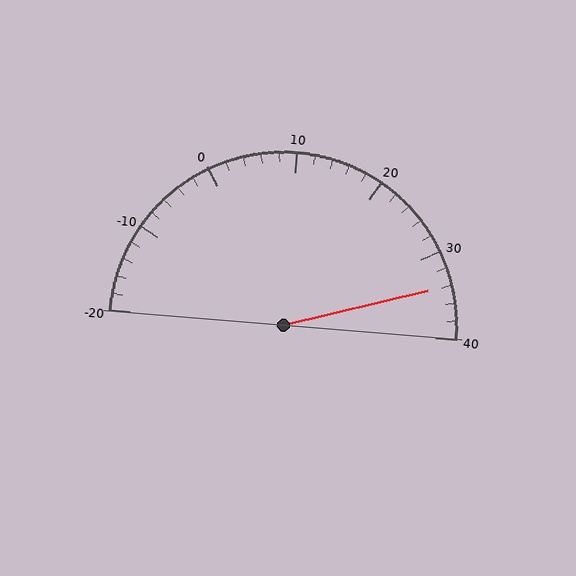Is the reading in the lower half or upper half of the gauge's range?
The reading is in the upper half of the range (-20 to 40).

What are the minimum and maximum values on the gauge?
The gauge ranges from -20 to 40.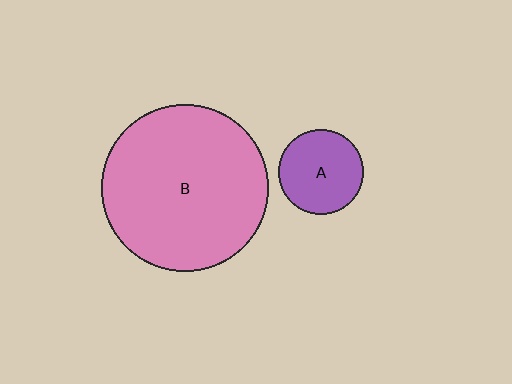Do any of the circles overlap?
No, none of the circles overlap.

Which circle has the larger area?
Circle B (pink).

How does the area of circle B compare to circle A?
Approximately 3.8 times.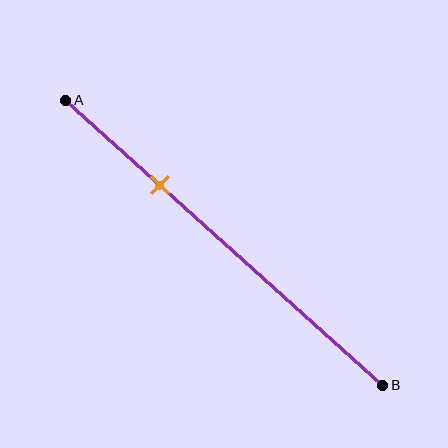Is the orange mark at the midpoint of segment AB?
No, the mark is at about 30% from A, not at the 50% midpoint.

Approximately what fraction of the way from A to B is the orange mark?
The orange mark is approximately 30% of the way from A to B.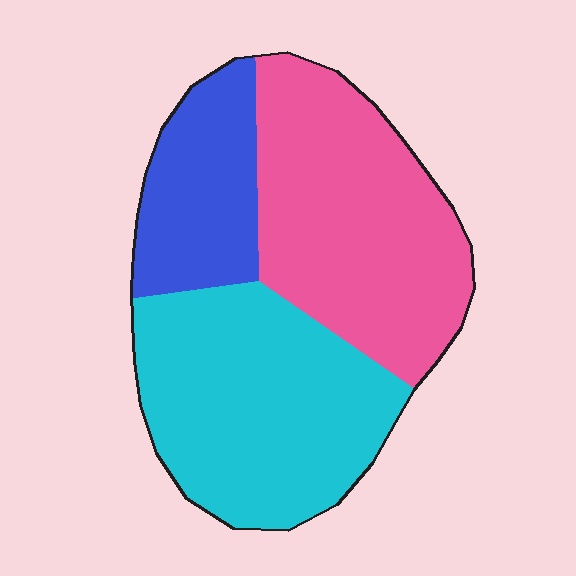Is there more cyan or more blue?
Cyan.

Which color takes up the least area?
Blue, at roughly 20%.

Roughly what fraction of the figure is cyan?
Cyan takes up about two fifths (2/5) of the figure.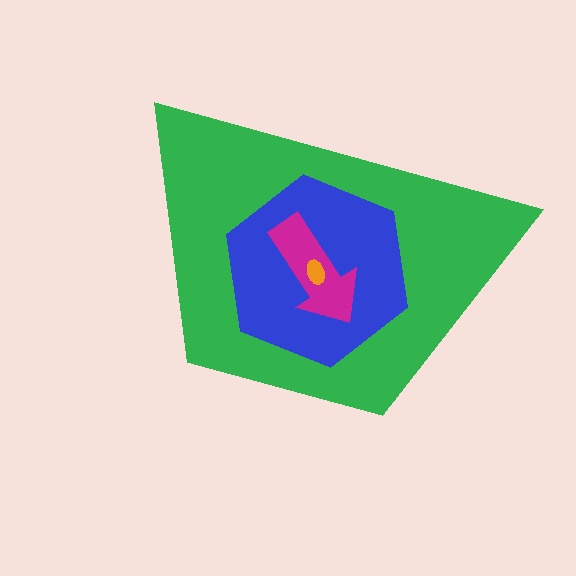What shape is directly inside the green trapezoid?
The blue hexagon.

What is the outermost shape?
The green trapezoid.